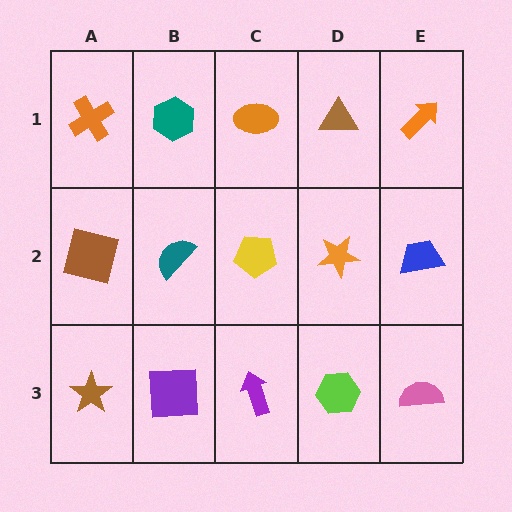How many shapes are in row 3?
5 shapes.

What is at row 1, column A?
An orange cross.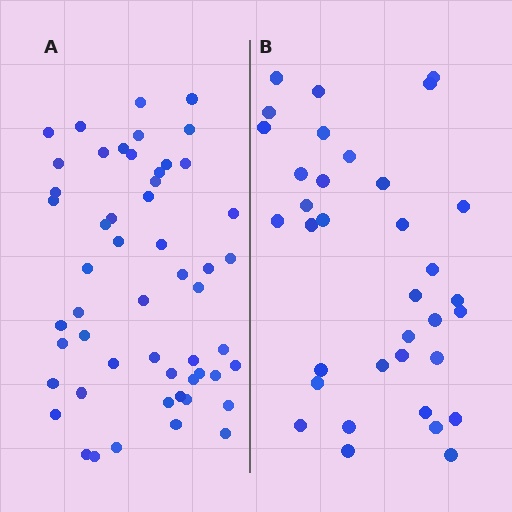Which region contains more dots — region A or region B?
Region A (the left region) has more dots.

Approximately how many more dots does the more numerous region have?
Region A has approximately 20 more dots than region B.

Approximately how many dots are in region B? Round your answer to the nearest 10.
About 40 dots. (The exact count is 35, which rounds to 40.)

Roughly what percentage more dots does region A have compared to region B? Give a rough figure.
About 50% more.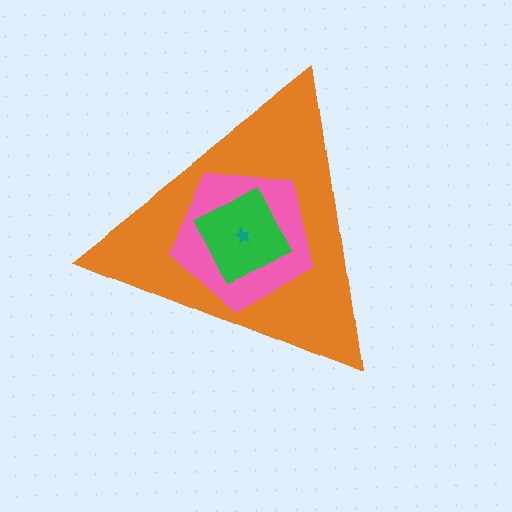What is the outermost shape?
The orange triangle.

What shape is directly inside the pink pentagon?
The green square.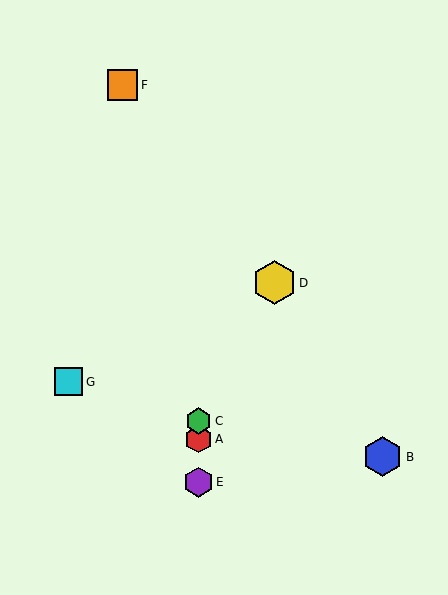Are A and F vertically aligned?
No, A is at x≈198 and F is at x≈123.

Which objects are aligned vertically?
Objects A, C, E are aligned vertically.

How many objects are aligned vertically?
3 objects (A, C, E) are aligned vertically.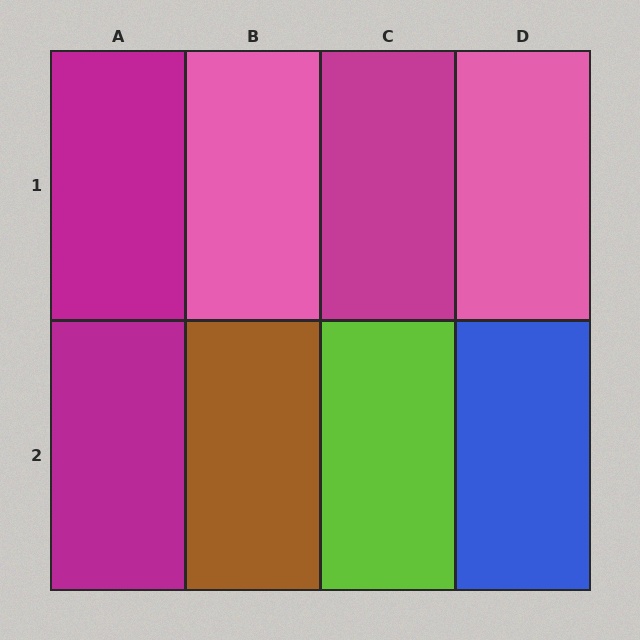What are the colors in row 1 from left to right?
Magenta, pink, magenta, pink.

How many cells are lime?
1 cell is lime.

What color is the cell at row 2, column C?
Lime.